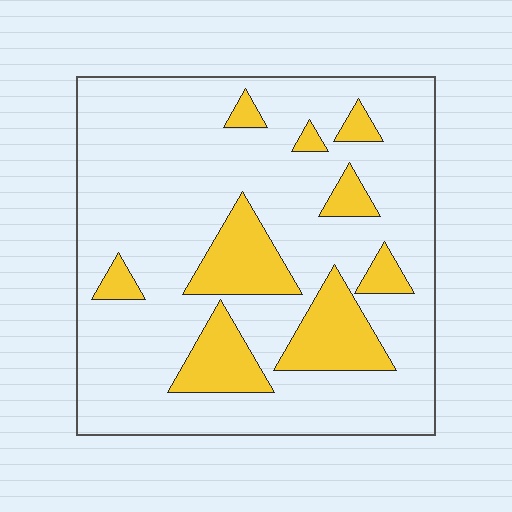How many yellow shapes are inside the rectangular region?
9.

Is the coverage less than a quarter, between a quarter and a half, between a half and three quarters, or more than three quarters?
Less than a quarter.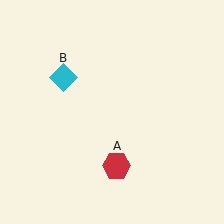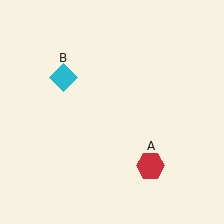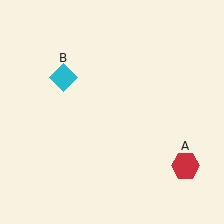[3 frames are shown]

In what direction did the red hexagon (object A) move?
The red hexagon (object A) moved right.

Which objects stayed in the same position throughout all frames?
Cyan diamond (object B) remained stationary.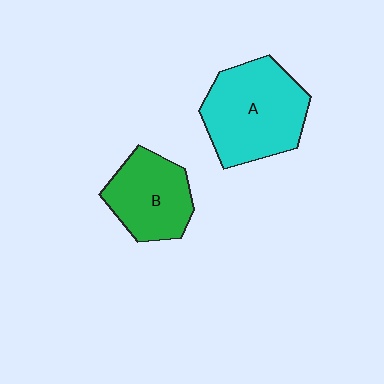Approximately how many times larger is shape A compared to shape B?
Approximately 1.4 times.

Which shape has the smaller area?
Shape B (green).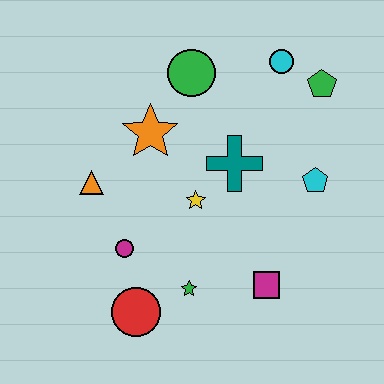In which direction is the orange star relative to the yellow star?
The orange star is above the yellow star.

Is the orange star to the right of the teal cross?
No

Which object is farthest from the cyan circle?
The red circle is farthest from the cyan circle.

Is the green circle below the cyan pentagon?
No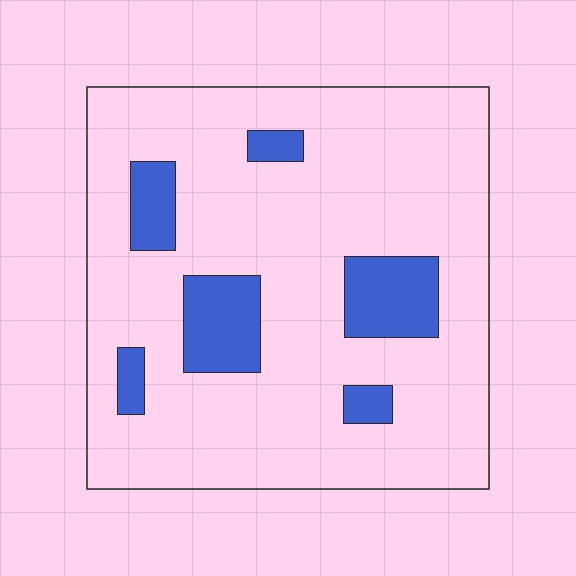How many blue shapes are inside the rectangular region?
6.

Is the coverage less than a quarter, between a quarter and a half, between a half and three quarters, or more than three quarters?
Less than a quarter.